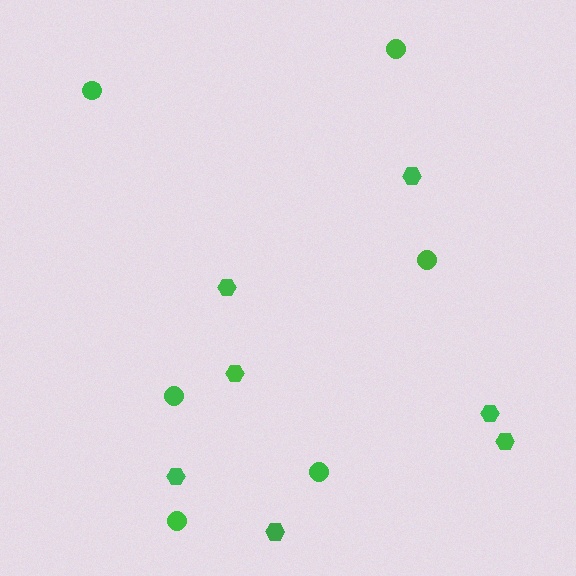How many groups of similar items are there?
There are 2 groups: one group of circles (6) and one group of hexagons (7).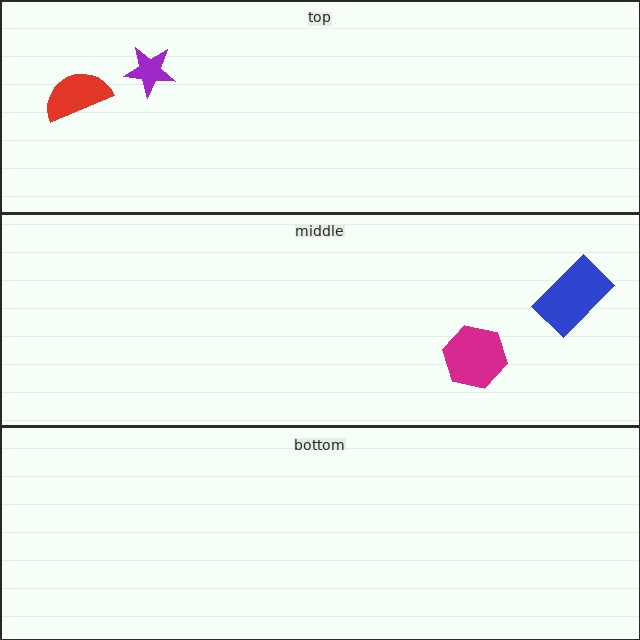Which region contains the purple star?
The top region.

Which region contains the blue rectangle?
The middle region.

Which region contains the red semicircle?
The top region.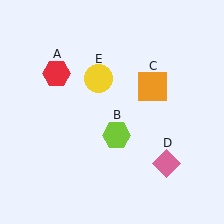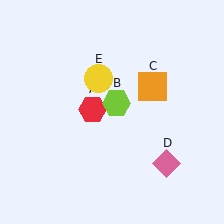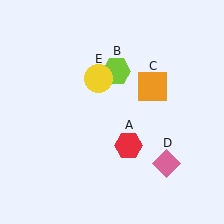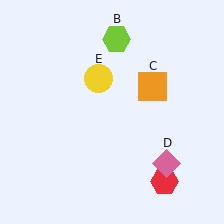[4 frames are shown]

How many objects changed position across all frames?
2 objects changed position: red hexagon (object A), lime hexagon (object B).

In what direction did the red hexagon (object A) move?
The red hexagon (object A) moved down and to the right.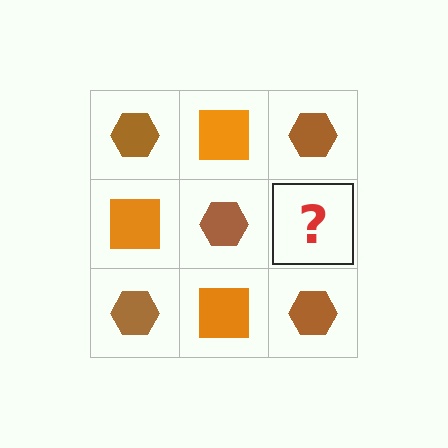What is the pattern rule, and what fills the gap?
The rule is that it alternates brown hexagon and orange square in a checkerboard pattern. The gap should be filled with an orange square.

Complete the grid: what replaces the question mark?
The question mark should be replaced with an orange square.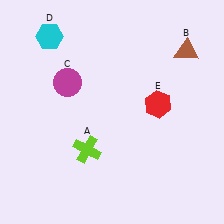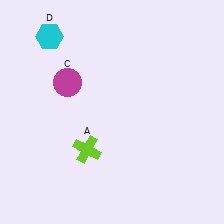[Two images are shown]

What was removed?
The red hexagon (E), the brown triangle (B) were removed in Image 2.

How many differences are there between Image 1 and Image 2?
There are 2 differences between the two images.